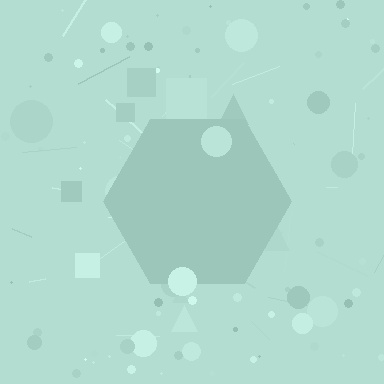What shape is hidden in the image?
A hexagon is hidden in the image.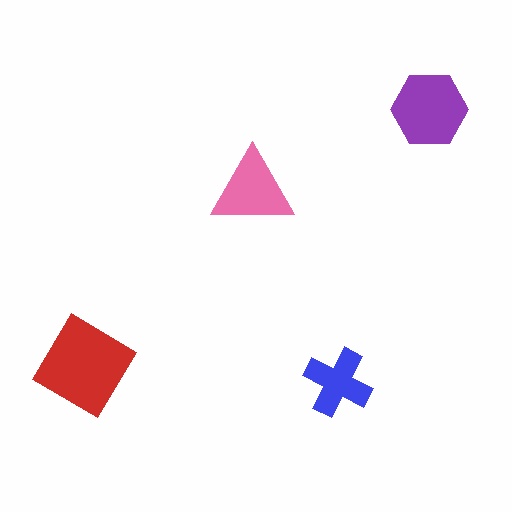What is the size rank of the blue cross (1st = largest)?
4th.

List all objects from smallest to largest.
The blue cross, the pink triangle, the purple hexagon, the red diamond.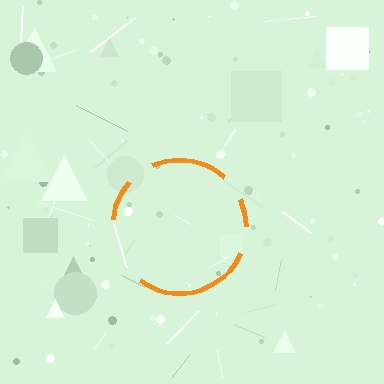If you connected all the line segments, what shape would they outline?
They would outline a circle.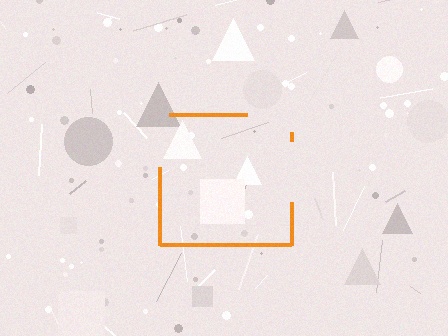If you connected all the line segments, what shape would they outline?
They would outline a square.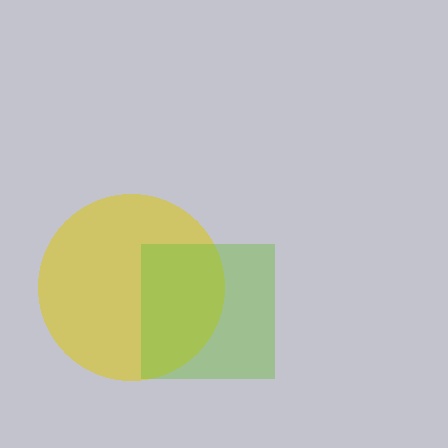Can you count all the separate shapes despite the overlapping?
Yes, there are 2 separate shapes.